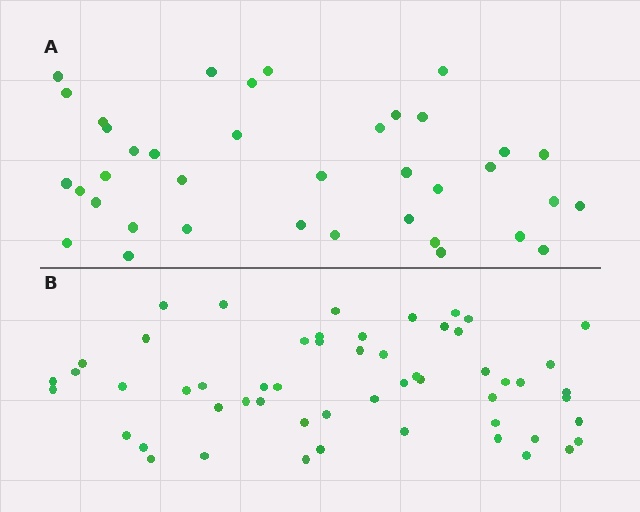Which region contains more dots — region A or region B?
Region B (the bottom region) has more dots.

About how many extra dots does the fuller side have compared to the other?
Region B has approximately 15 more dots than region A.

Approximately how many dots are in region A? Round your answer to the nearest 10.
About 40 dots. (The exact count is 38, which rounds to 40.)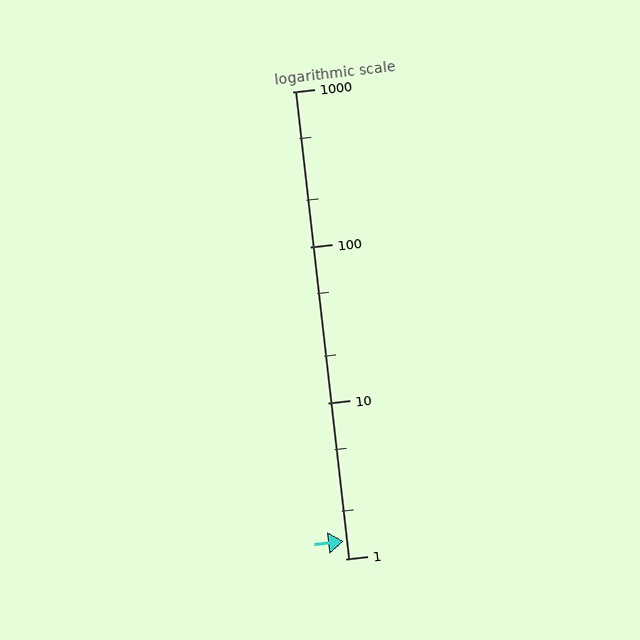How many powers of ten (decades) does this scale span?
The scale spans 3 decades, from 1 to 1000.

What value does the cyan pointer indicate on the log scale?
The pointer indicates approximately 1.3.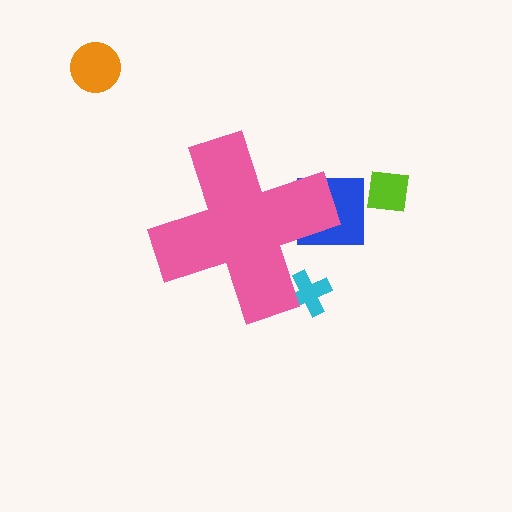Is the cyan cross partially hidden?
Yes, the cyan cross is partially hidden behind the pink cross.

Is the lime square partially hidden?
No, the lime square is fully visible.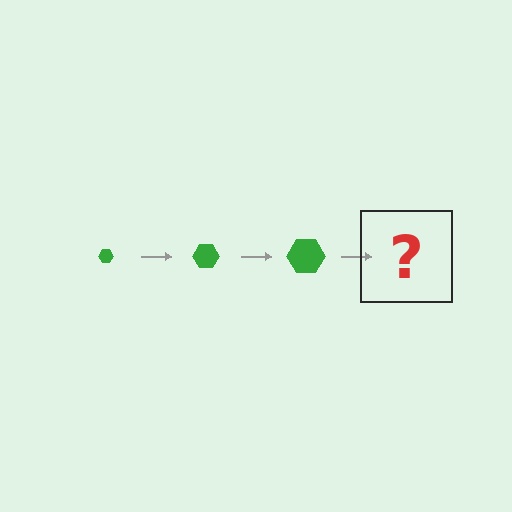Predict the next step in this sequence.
The next step is a green hexagon, larger than the previous one.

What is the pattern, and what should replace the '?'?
The pattern is that the hexagon gets progressively larger each step. The '?' should be a green hexagon, larger than the previous one.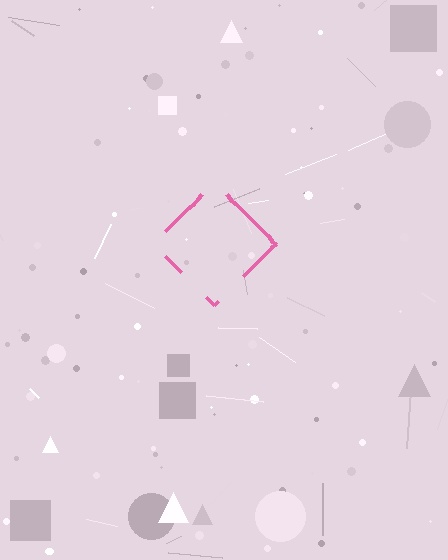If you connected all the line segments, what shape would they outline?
They would outline a diamond.